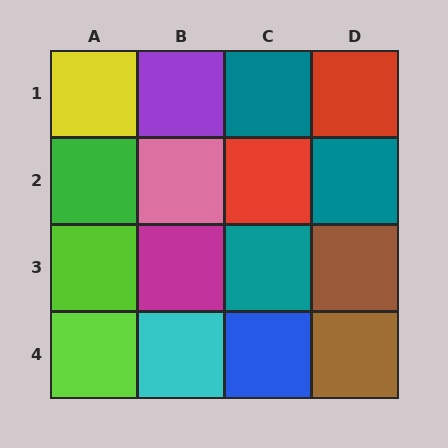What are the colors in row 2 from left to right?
Green, pink, red, teal.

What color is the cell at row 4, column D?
Brown.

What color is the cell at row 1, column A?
Yellow.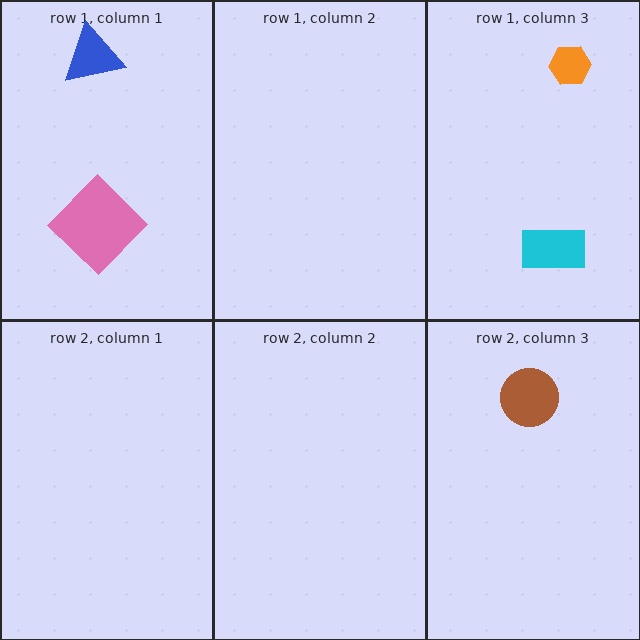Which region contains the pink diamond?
The row 1, column 1 region.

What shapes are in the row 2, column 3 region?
The brown circle.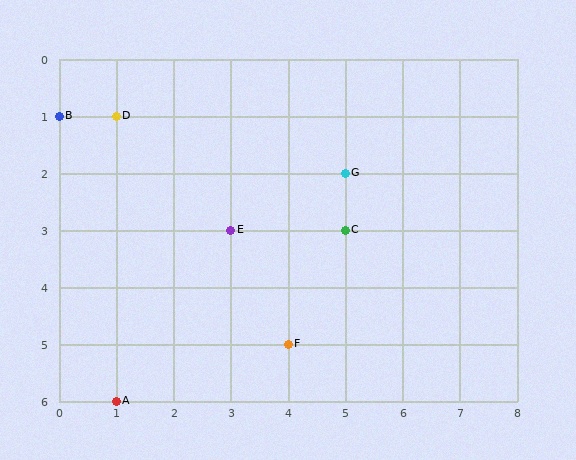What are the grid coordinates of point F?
Point F is at grid coordinates (4, 5).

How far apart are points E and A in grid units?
Points E and A are 2 columns and 3 rows apart (about 3.6 grid units diagonally).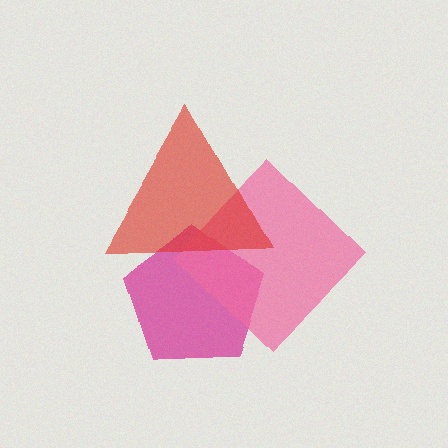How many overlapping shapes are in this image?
There are 3 overlapping shapes in the image.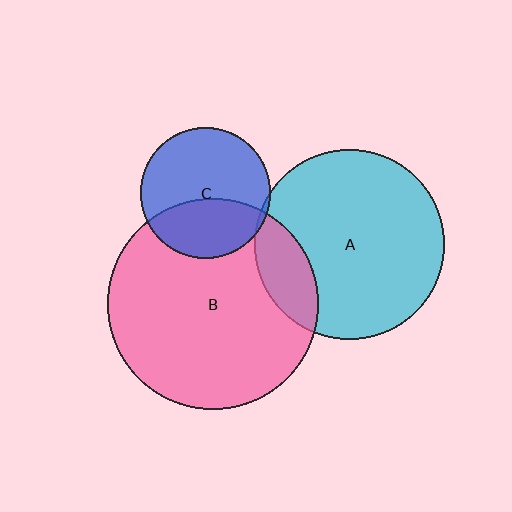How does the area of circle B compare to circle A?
Approximately 1.2 times.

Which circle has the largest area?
Circle B (pink).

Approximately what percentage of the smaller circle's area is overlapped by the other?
Approximately 5%.